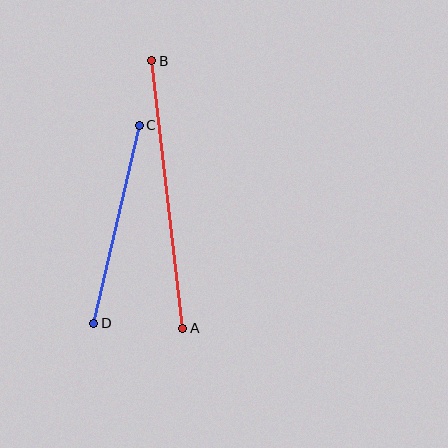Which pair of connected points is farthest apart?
Points A and B are farthest apart.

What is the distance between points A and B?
The distance is approximately 269 pixels.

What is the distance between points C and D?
The distance is approximately 203 pixels.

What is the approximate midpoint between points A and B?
The midpoint is at approximately (167, 194) pixels.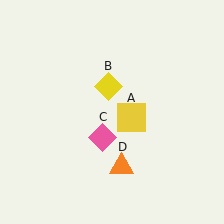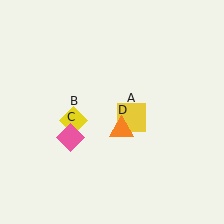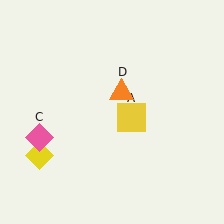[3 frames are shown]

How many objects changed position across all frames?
3 objects changed position: yellow diamond (object B), pink diamond (object C), orange triangle (object D).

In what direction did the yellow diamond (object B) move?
The yellow diamond (object B) moved down and to the left.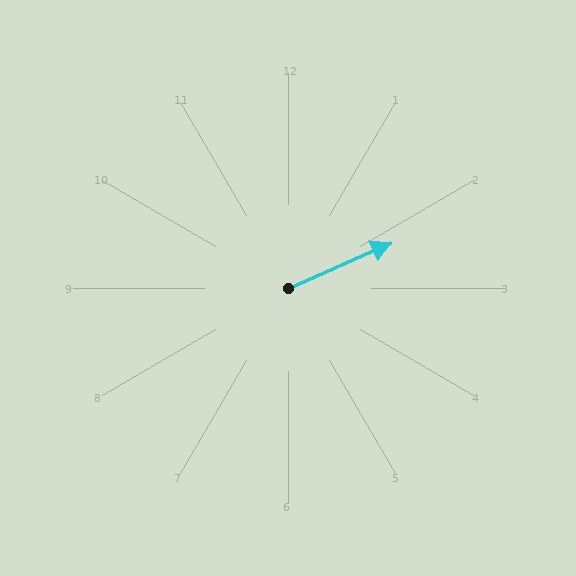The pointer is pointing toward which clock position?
Roughly 2 o'clock.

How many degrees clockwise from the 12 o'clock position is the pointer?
Approximately 66 degrees.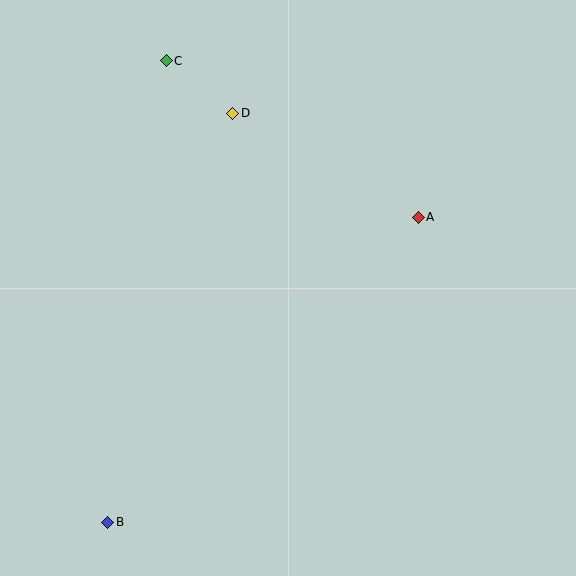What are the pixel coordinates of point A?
Point A is at (418, 217).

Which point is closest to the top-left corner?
Point C is closest to the top-left corner.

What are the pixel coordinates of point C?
Point C is at (166, 61).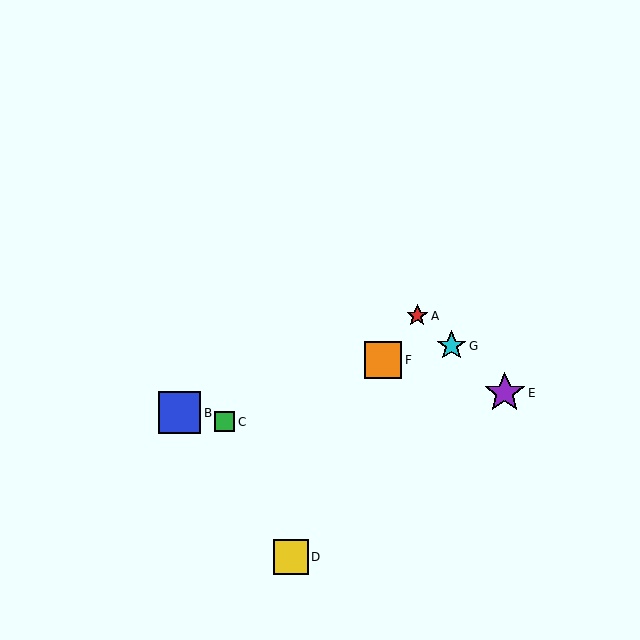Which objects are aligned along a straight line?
Objects A, E, G are aligned along a straight line.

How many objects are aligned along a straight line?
3 objects (A, E, G) are aligned along a straight line.